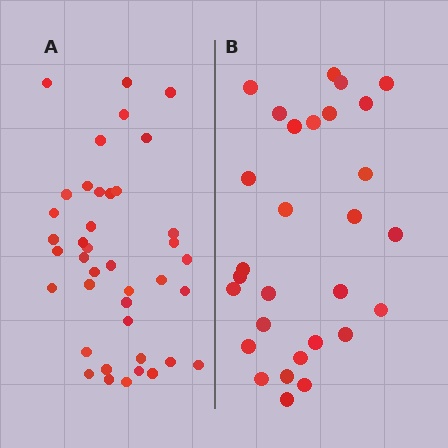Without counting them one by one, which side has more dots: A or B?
Region A (the left region) has more dots.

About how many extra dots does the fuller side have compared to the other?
Region A has roughly 12 or so more dots than region B.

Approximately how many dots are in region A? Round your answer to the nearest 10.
About 40 dots.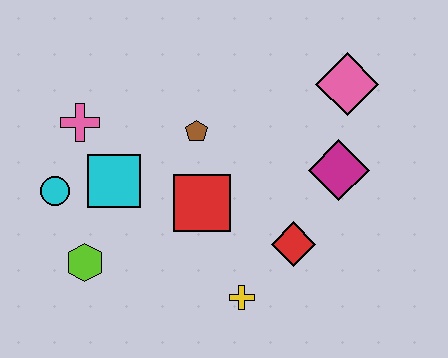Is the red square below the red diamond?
No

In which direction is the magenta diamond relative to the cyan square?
The magenta diamond is to the right of the cyan square.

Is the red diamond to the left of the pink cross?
No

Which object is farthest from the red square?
The pink diamond is farthest from the red square.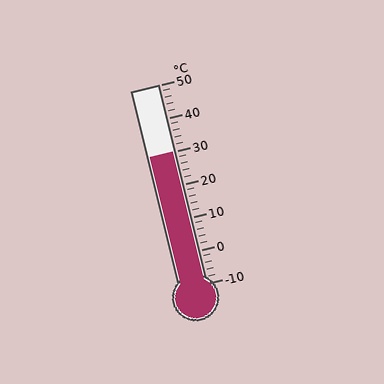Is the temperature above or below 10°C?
The temperature is above 10°C.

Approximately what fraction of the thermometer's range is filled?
The thermometer is filled to approximately 65% of its range.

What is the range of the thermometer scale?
The thermometer scale ranges from -10°C to 50°C.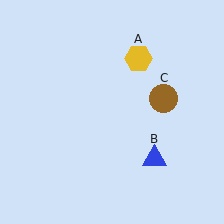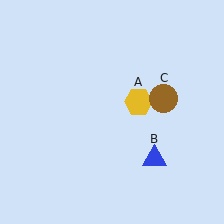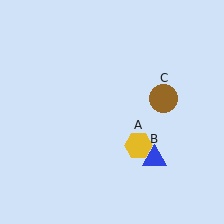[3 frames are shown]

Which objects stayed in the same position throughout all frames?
Blue triangle (object B) and brown circle (object C) remained stationary.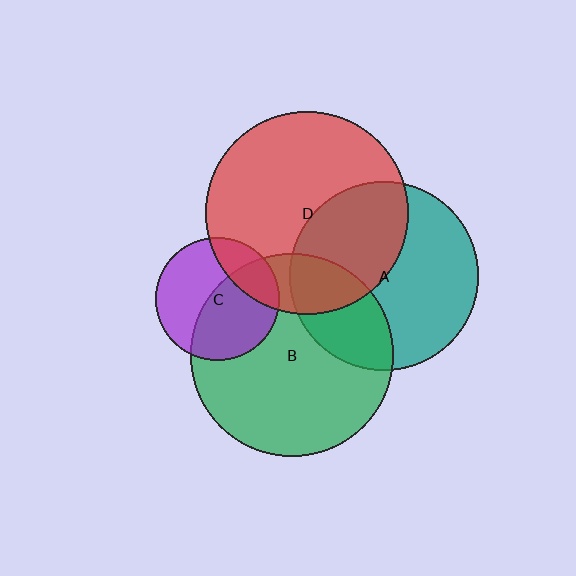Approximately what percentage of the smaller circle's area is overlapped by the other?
Approximately 50%.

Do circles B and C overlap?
Yes.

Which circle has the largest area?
Circle B (green).